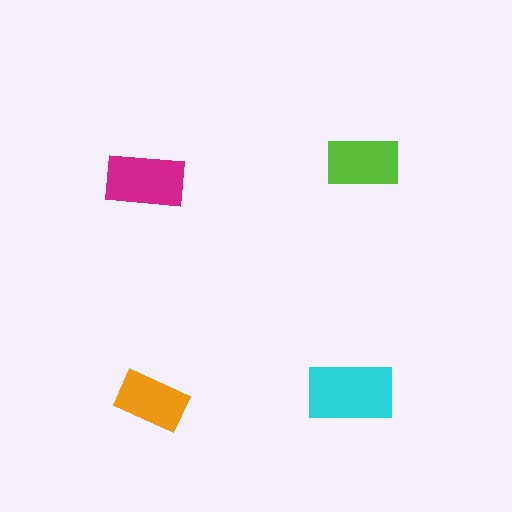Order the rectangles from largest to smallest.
the cyan one, the magenta one, the lime one, the orange one.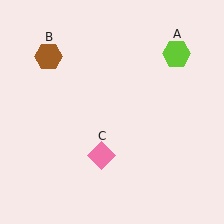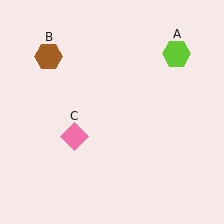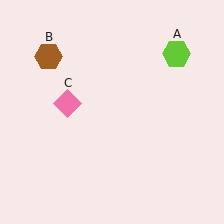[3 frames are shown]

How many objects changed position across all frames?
1 object changed position: pink diamond (object C).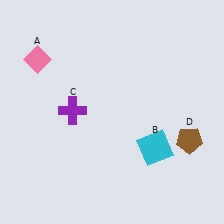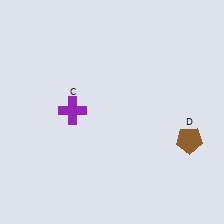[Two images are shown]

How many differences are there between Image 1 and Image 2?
There are 2 differences between the two images.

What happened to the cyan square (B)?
The cyan square (B) was removed in Image 2. It was in the bottom-right area of Image 1.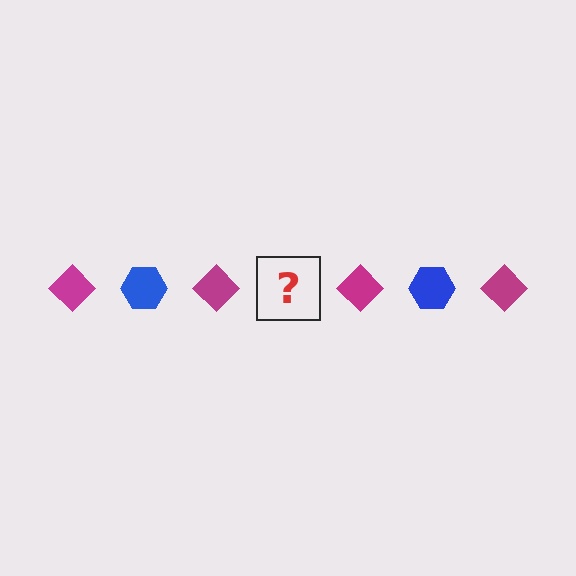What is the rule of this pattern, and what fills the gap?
The rule is that the pattern alternates between magenta diamond and blue hexagon. The gap should be filled with a blue hexagon.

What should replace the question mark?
The question mark should be replaced with a blue hexagon.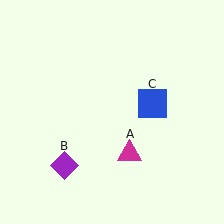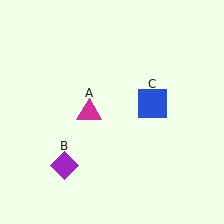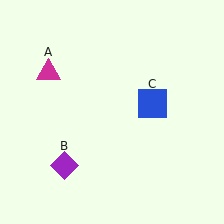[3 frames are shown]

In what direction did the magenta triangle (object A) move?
The magenta triangle (object A) moved up and to the left.